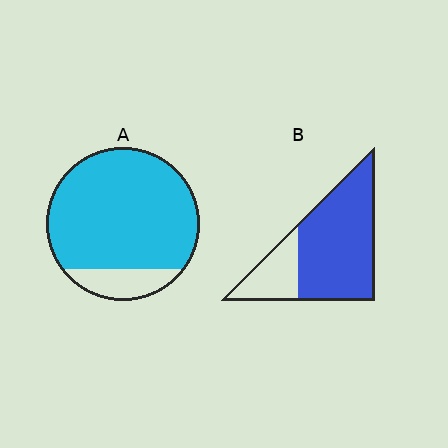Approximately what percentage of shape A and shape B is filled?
A is approximately 85% and B is approximately 75%.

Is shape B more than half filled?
Yes.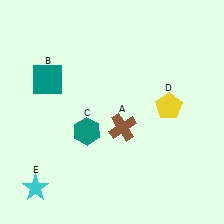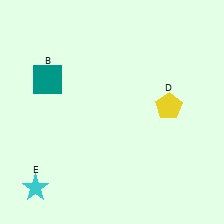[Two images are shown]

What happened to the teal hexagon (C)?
The teal hexagon (C) was removed in Image 2. It was in the bottom-left area of Image 1.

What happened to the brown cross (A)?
The brown cross (A) was removed in Image 2. It was in the bottom-right area of Image 1.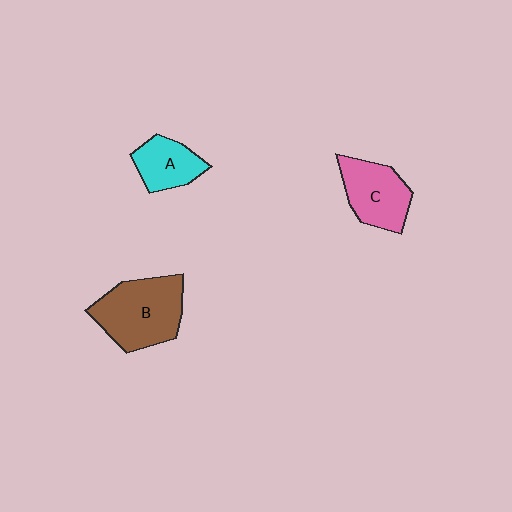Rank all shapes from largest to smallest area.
From largest to smallest: B (brown), C (pink), A (cyan).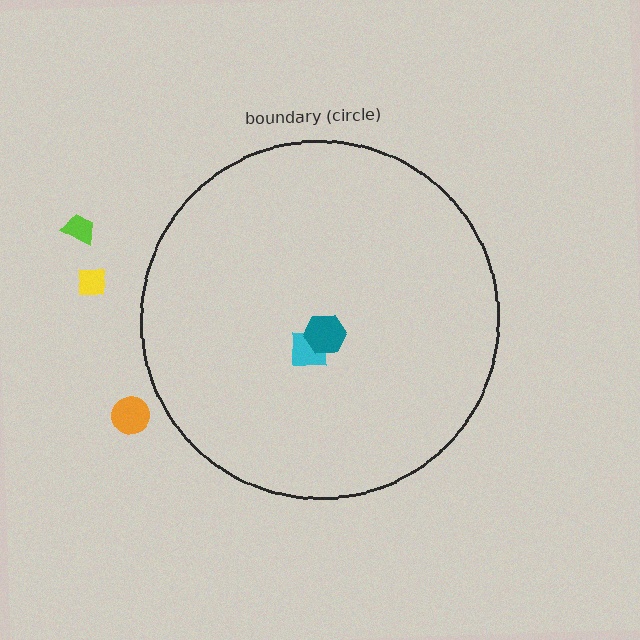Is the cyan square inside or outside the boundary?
Inside.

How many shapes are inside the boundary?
2 inside, 3 outside.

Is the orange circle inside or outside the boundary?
Outside.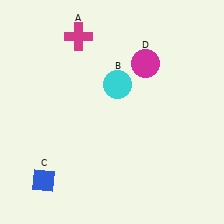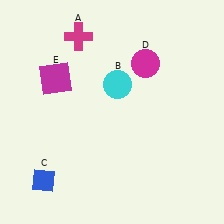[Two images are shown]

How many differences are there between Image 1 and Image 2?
There is 1 difference between the two images.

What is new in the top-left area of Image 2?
A magenta square (E) was added in the top-left area of Image 2.